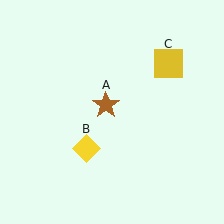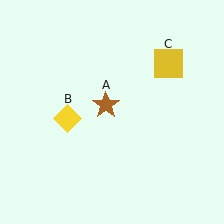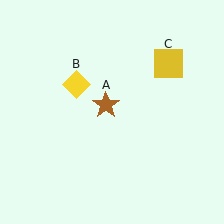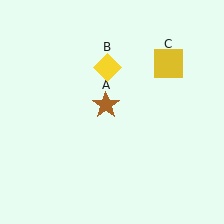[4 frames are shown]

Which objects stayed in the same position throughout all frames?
Brown star (object A) and yellow square (object C) remained stationary.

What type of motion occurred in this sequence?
The yellow diamond (object B) rotated clockwise around the center of the scene.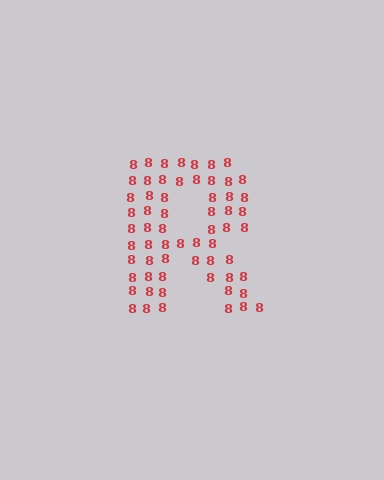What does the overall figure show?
The overall figure shows the letter R.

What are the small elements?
The small elements are digit 8's.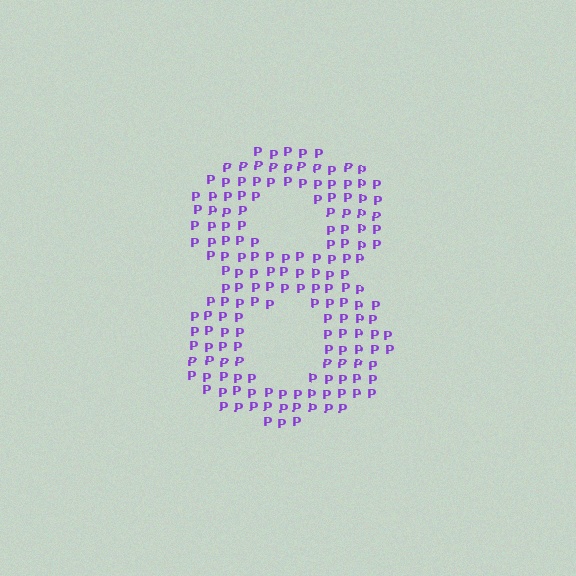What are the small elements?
The small elements are letter P's.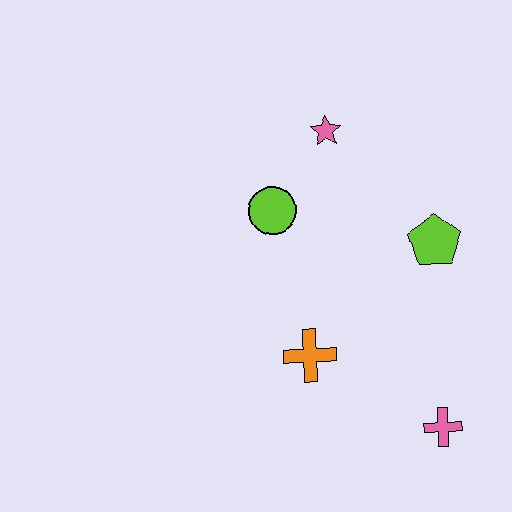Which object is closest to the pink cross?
The orange cross is closest to the pink cross.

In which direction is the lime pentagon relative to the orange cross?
The lime pentagon is to the right of the orange cross.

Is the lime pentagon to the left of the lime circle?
No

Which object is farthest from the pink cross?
The pink star is farthest from the pink cross.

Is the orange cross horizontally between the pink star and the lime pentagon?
No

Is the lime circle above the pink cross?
Yes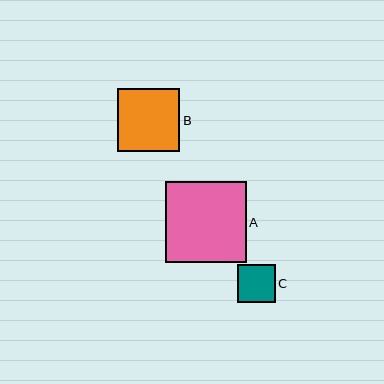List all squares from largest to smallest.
From largest to smallest: A, B, C.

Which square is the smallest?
Square C is the smallest with a size of approximately 37 pixels.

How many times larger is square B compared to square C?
Square B is approximately 1.7 times the size of square C.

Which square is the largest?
Square A is the largest with a size of approximately 81 pixels.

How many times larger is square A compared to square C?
Square A is approximately 2.2 times the size of square C.